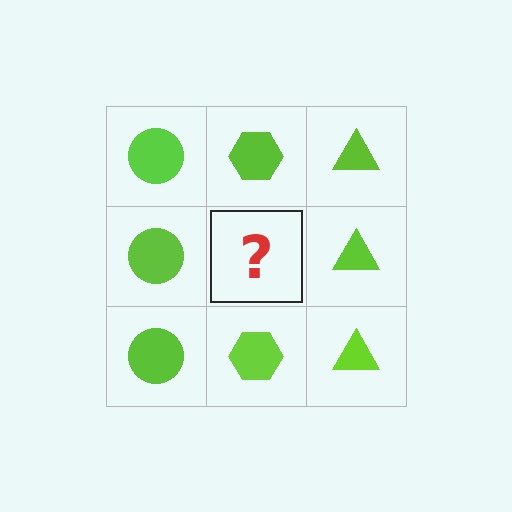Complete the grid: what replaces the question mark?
The question mark should be replaced with a lime hexagon.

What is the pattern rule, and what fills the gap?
The rule is that each column has a consistent shape. The gap should be filled with a lime hexagon.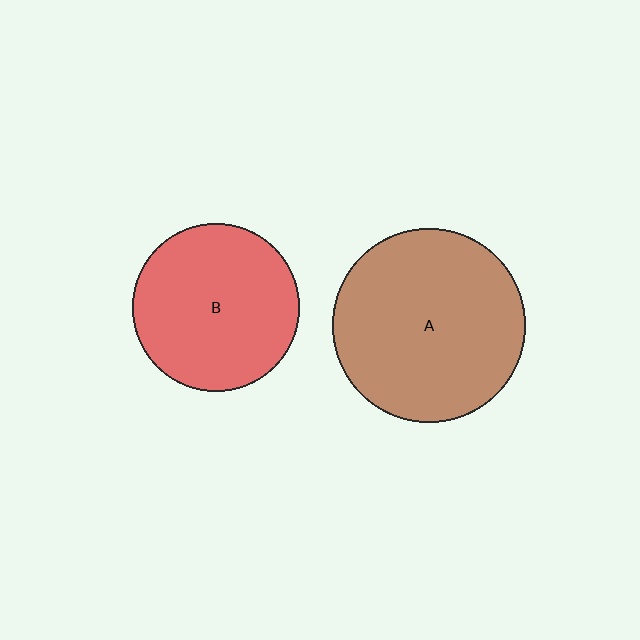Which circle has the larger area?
Circle A (brown).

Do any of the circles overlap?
No, none of the circles overlap.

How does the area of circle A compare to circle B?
Approximately 1.3 times.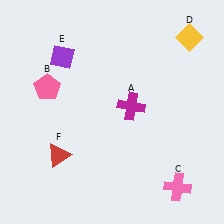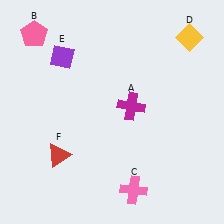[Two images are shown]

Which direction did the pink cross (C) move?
The pink cross (C) moved left.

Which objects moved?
The objects that moved are: the pink pentagon (B), the pink cross (C).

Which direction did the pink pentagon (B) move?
The pink pentagon (B) moved up.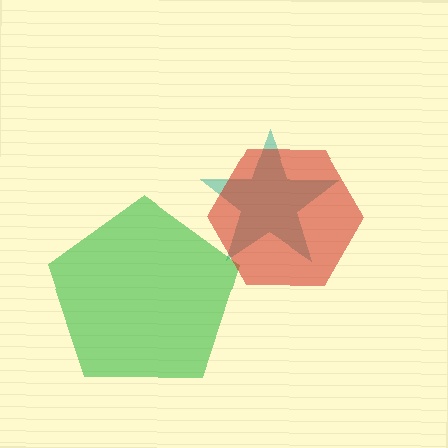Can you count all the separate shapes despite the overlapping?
Yes, there are 3 separate shapes.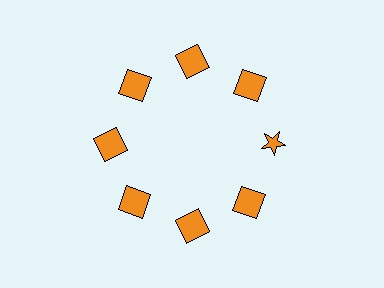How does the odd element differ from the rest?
It has a different shape: star instead of square.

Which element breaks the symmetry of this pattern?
The orange star at roughly the 3 o'clock position breaks the symmetry. All other shapes are orange squares.